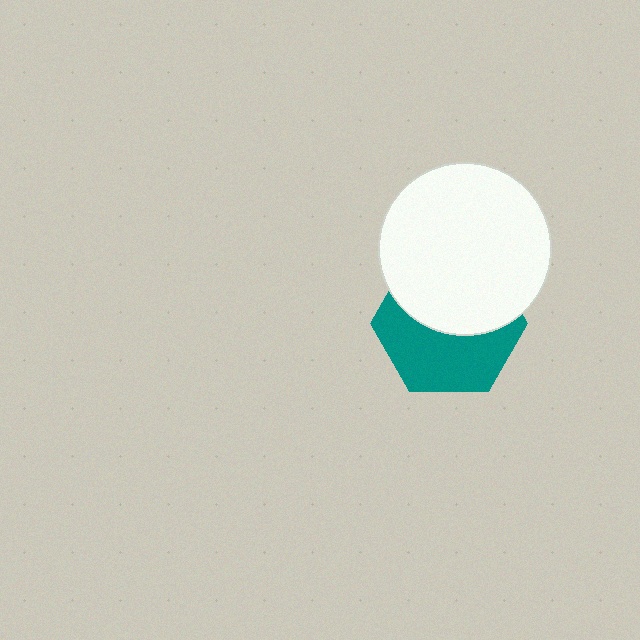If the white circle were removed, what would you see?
You would see the complete teal hexagon.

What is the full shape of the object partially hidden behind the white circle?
The partially hidden object is a teal hexagon.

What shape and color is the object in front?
The object in front is a white circle.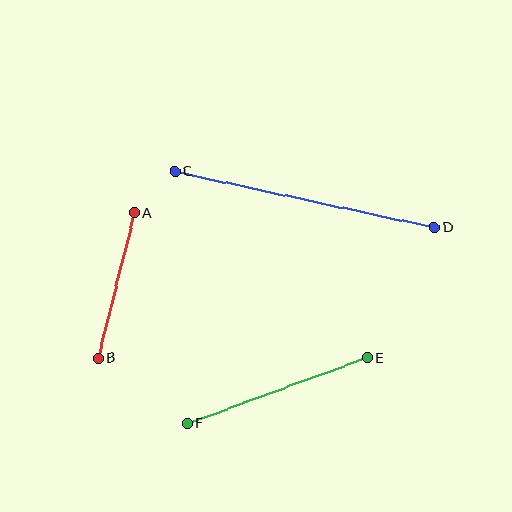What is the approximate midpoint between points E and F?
The midpoint is at approximately (277, 390) pixels.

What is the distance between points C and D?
The distance is approximately 265 pixels.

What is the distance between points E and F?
The distance is approximately 192 pixels.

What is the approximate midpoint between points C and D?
The midpoint is at approximately (304, 199) pixels.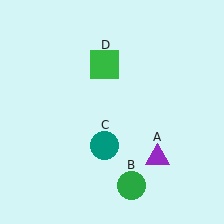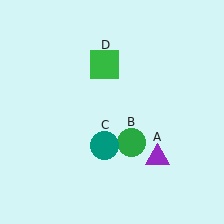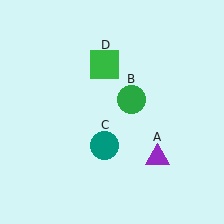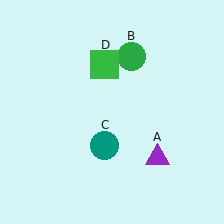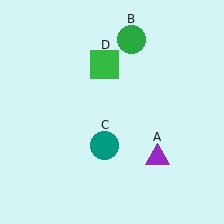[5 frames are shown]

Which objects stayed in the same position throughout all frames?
Purple triangle (object A) and teal circle (object C) and green square (object D) remained stationary.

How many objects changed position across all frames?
1 object changed position: green circle (object B).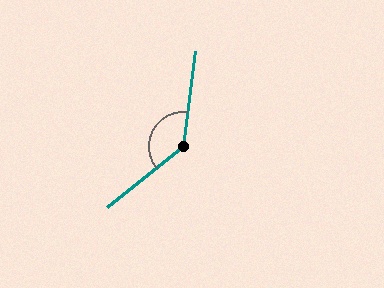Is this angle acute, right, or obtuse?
It is obtuse.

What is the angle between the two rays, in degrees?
Approximately 137 degrees.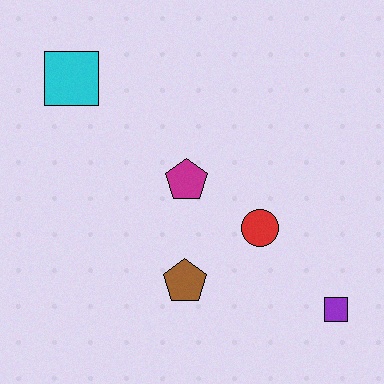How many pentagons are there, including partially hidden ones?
There are 2 pentagons.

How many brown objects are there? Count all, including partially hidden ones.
There is 1 brown object.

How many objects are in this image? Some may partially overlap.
There are 5 objects.